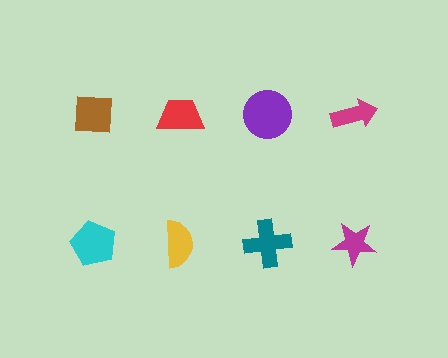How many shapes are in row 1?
4 shapes.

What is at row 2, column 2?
A yellow semicircle.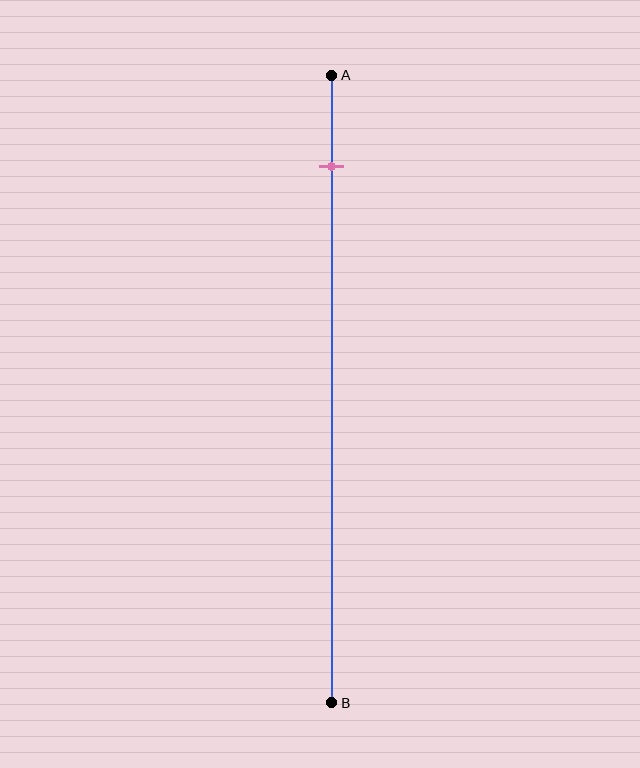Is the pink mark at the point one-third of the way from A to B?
No, the mark is at about 15% from A, not at the 33% one-third point.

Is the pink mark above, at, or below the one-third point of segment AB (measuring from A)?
The pink mark is above the one-third point of segment AB.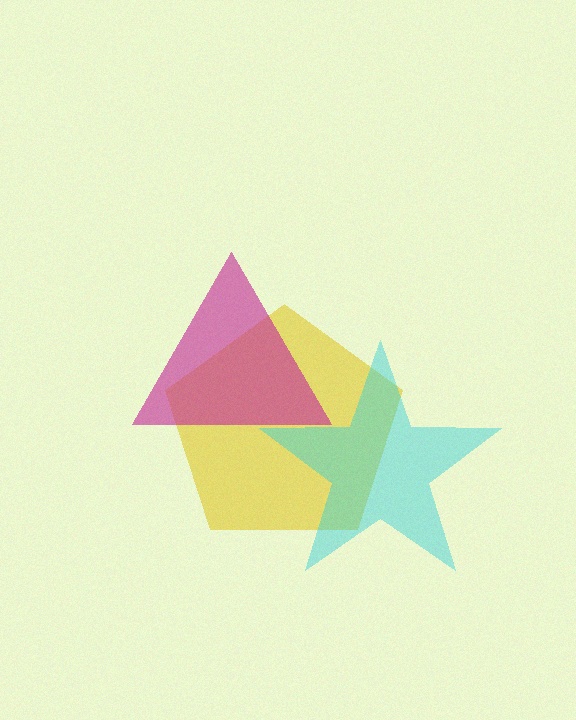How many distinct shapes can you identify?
There are 3 distinct shapes: a yellow pentagon, a magenta triangle, a cyan star.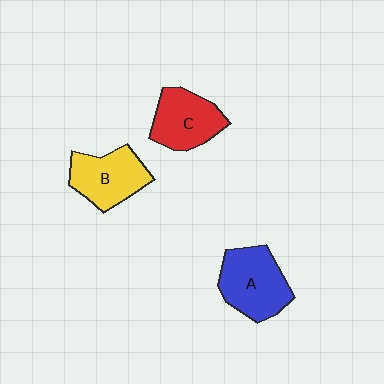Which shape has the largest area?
Shape A (blue).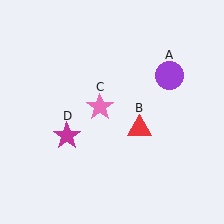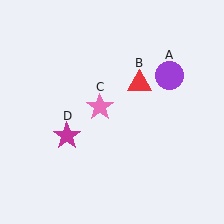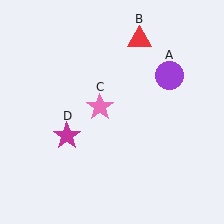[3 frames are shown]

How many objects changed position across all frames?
1 object changed position: red triangle (object B).